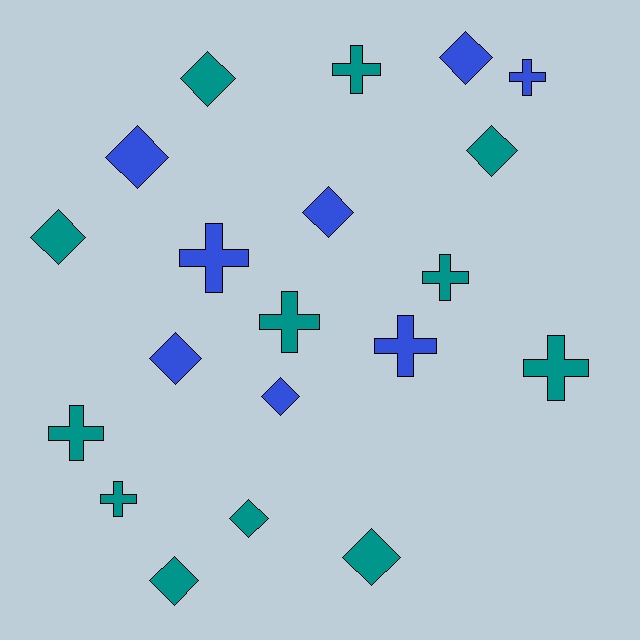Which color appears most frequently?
Teal, with 12 objects.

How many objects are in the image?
There are 20 objects.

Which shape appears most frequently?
Diamond, with 11 objects.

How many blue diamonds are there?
There are 5 blue diamonds.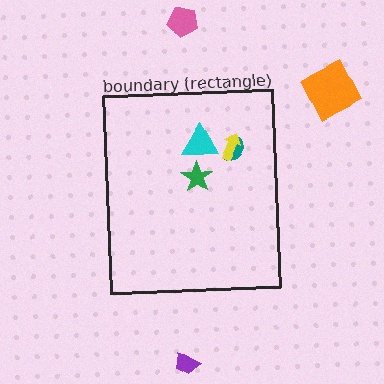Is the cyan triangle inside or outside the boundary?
Inside.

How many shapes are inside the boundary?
4 inside, 3 outside.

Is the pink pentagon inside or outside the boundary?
Outside.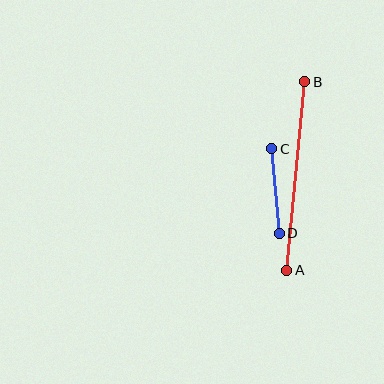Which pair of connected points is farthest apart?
Points A and B are farthest apart.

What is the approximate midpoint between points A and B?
The midpoint is at approximately (296, 176) pixels.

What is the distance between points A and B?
The distance is approximately 189 pixels.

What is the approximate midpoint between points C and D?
The midpoint is at approximately (275, 191) pixels.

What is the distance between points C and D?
The distance is approximately 85 pixels.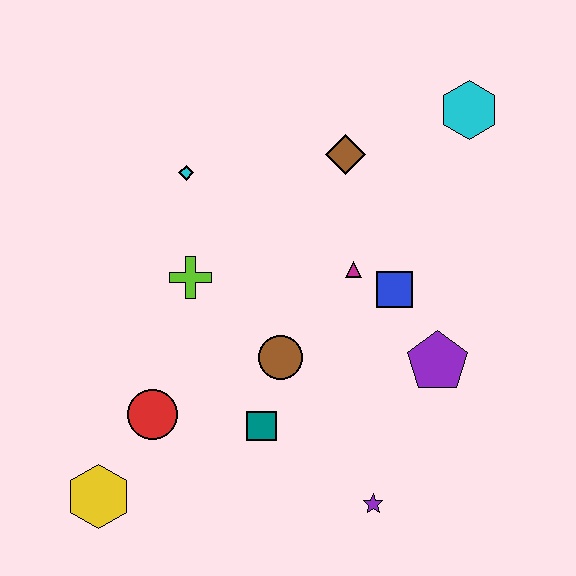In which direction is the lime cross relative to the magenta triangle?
The lime cross is to the left of the magenta triangle.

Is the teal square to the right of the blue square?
No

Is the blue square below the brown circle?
No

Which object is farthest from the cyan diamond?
The purple star is farthest from the cyan diamond.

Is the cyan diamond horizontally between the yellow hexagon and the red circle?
No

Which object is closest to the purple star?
The teal square is closest to the purple star.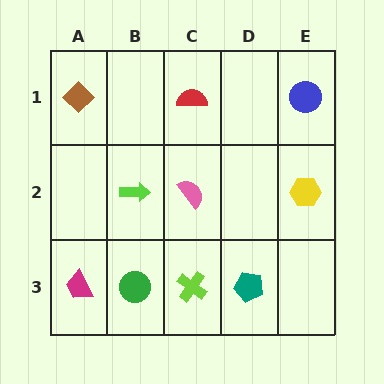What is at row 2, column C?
A pink semicircle.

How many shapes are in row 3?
4 shapes.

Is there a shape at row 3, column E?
No, that cell is empty.